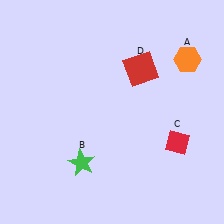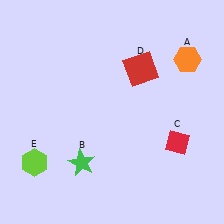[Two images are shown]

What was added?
A lime hexagon (E) was added in Image 2.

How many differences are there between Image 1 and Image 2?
There is 1 difference between the two images.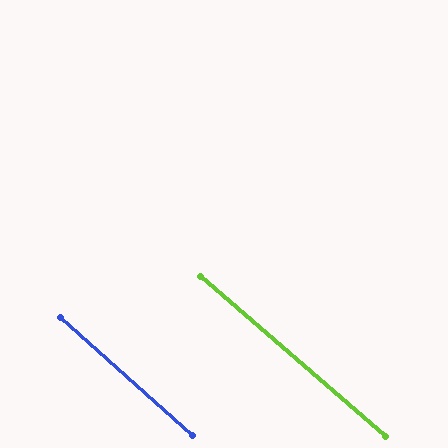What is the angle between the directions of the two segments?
Approximately 1 degree.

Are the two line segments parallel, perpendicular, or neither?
Parallel — their directions differ by only 0.9°.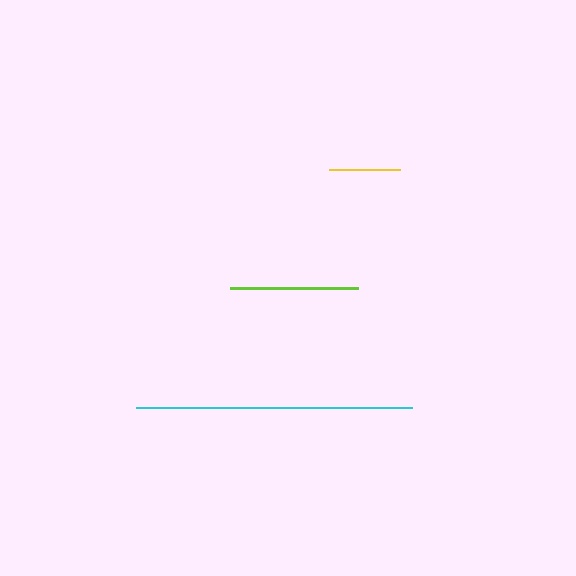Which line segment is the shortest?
The yellow line is the shortest at approximately 71 pixels.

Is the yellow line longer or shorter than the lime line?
The lime line is longer than the yellow line.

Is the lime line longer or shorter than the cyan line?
The cyan line is longer than the lime line.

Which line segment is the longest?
The cyan line is the longest at approximately 276 pixels.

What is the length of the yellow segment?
The yellow segment is approximately 71 pixels long.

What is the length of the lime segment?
The lime segment is approximately 128 pixels long.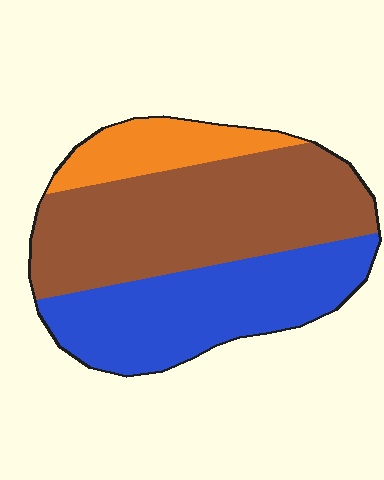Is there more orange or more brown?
Brown.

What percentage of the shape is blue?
Blue takes up about three eighths (3/8) of the shape.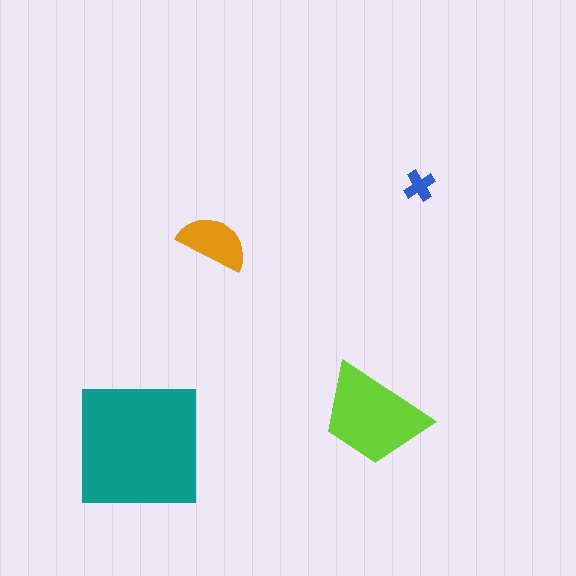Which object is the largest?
The teal square.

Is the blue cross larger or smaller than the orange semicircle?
Smaller.